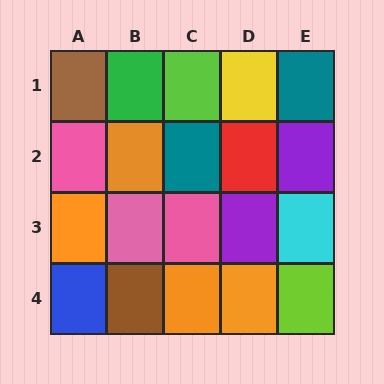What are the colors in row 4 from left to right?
Blue, brown, orange, orange, lime.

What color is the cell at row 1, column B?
Green.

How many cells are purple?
2 cells are purple.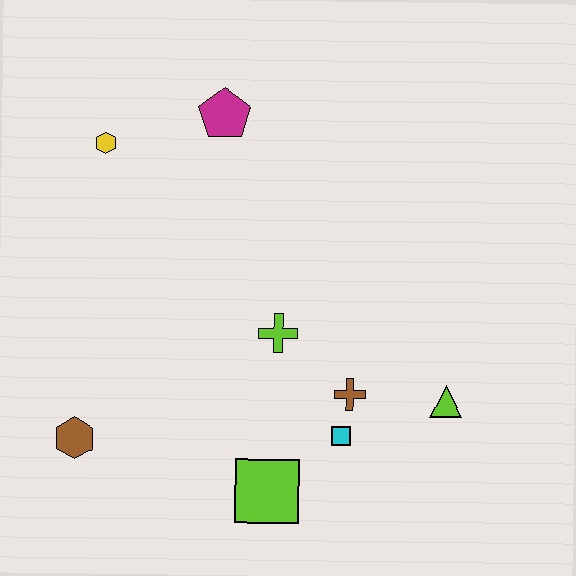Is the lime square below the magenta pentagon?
Yes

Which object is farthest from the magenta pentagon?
The lime square is farthest from the magenta pentagon.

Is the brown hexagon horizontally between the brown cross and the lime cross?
No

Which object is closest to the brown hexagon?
The lime square is closest to the brown hexagon.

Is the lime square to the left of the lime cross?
Yes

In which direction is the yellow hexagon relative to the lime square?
The yellow hexagon is above the lime square.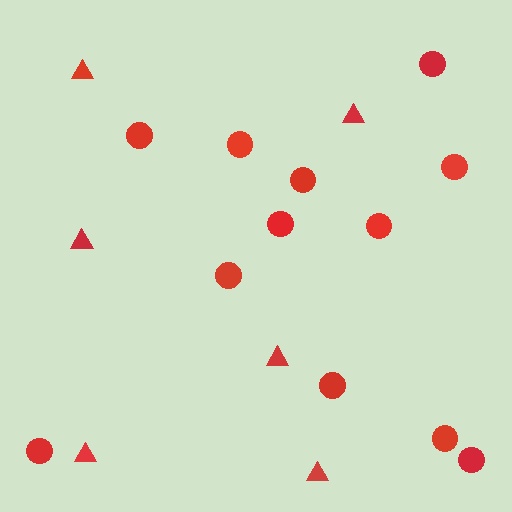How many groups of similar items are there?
There are 2 groups: one group of circles (12) and one group of triangles (6).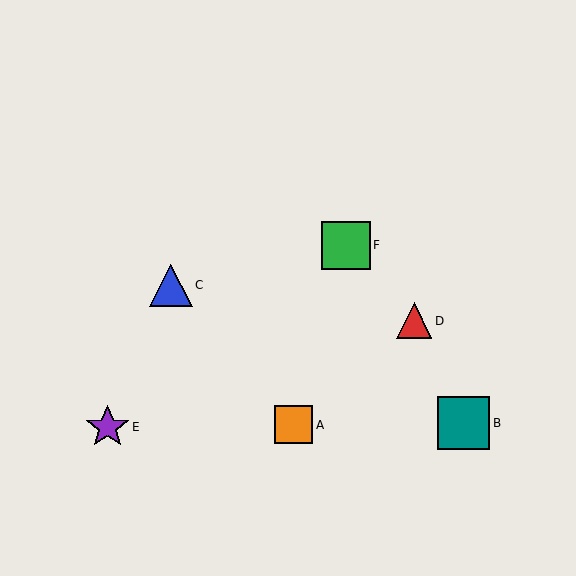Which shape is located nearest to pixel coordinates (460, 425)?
The teal square (labeled B) at (464, 423) is nearest to that location.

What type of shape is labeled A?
Shape A is an orange square.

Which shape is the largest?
The teal square (labeled B) is the largest.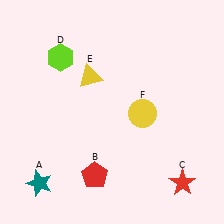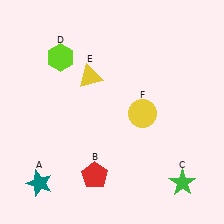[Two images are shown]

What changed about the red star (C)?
In Image 1, C is red. In Image 2, it changed to green.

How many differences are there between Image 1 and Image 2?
There is 1 difference between the two images.